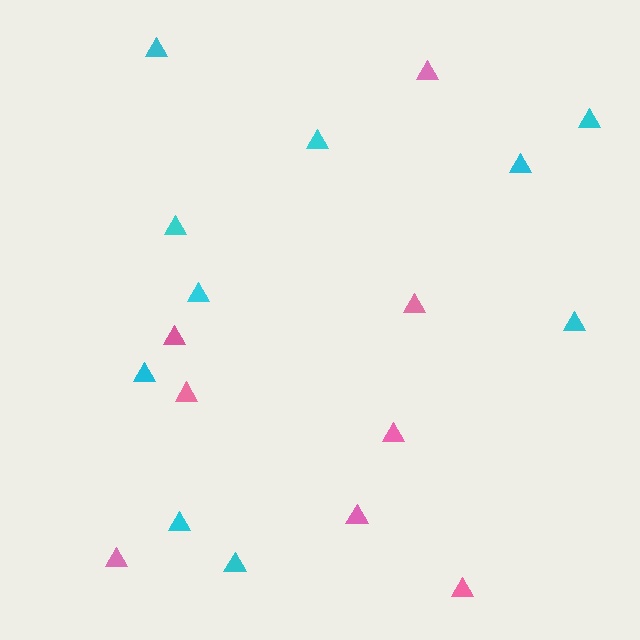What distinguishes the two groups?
There are 2 groups: one group of pink triangles (8) and one group of cyan triangles (10).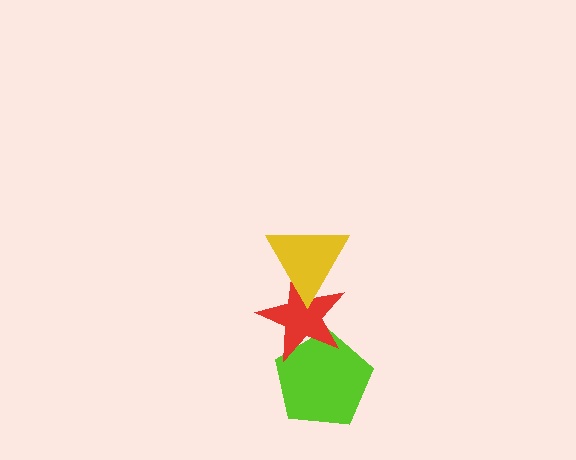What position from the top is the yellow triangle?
The yellow triangle is 1st from the top.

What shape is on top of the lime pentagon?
The red star is on top of the lime pentagon.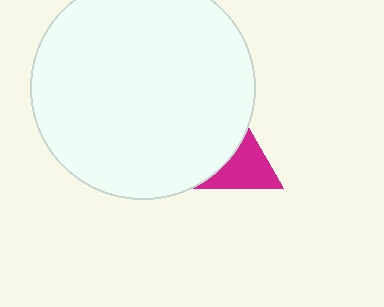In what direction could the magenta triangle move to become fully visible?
The magenta triangle could move right. That would shift it out from behind the white circle entirely.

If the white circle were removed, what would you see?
You would see the complete magenta triangle.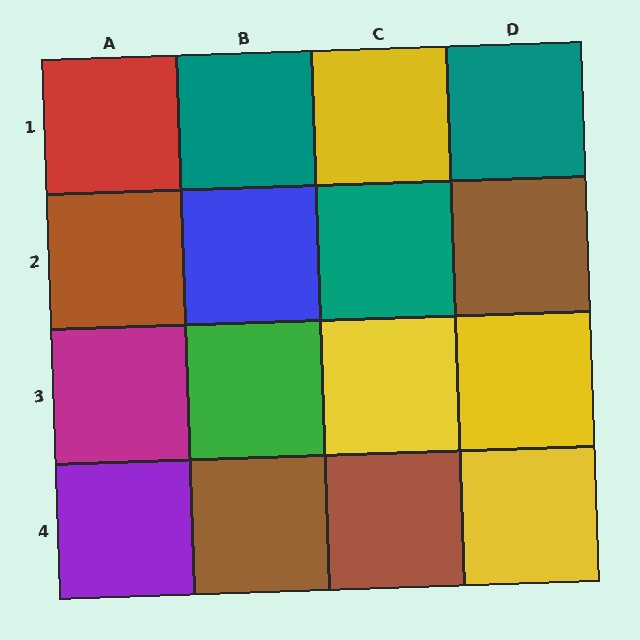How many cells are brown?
4 cells are brown.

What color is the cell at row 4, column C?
Brown.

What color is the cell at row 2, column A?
Brown.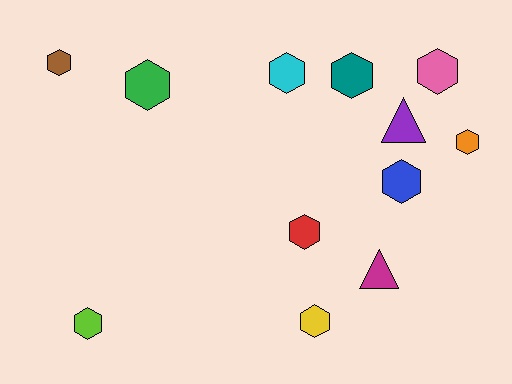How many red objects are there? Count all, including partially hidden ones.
There is 1 red object.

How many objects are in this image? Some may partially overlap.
There are 12 objects.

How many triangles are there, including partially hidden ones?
There are 2 triangles.